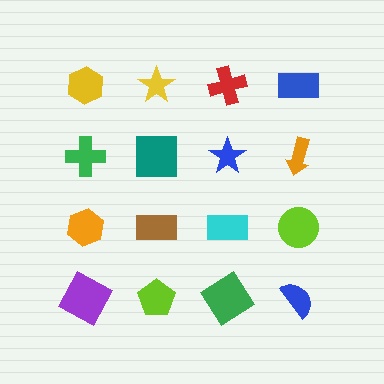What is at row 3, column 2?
A brown rectangle.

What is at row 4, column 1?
A purple square.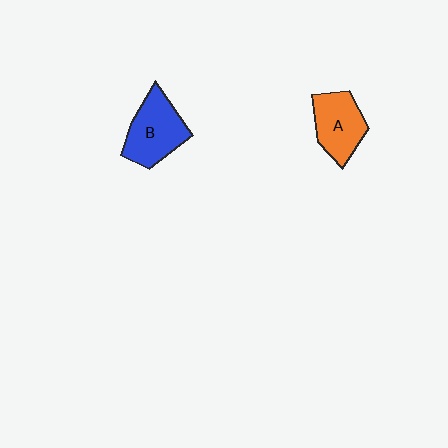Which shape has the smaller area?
Shape A (orange).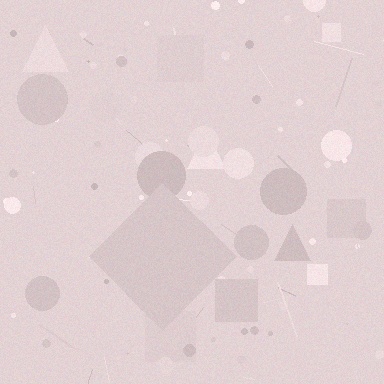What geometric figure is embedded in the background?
A diamond is embedded in the background.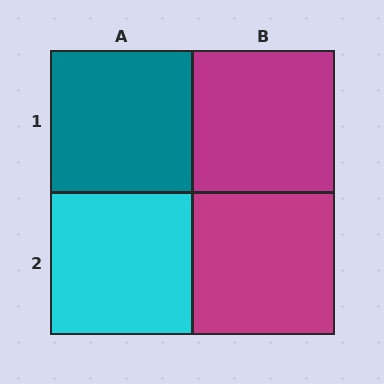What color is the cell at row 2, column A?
Cyan.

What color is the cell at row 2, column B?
Magenta.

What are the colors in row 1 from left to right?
Teal, magenta.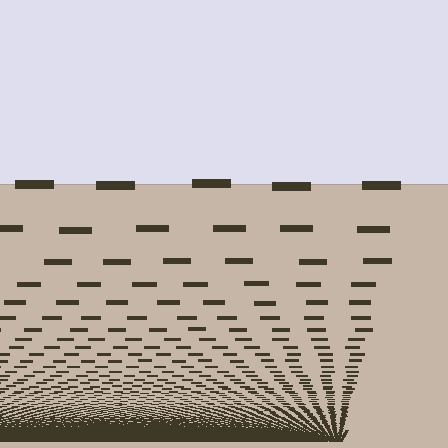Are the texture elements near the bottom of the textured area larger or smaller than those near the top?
Smaller. The gradient is inverted — elements near the bottom are smaller and denser.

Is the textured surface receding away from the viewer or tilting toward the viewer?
The surface appears to tilt toward the viewer. Texture elements get larger and sparser toward the top.